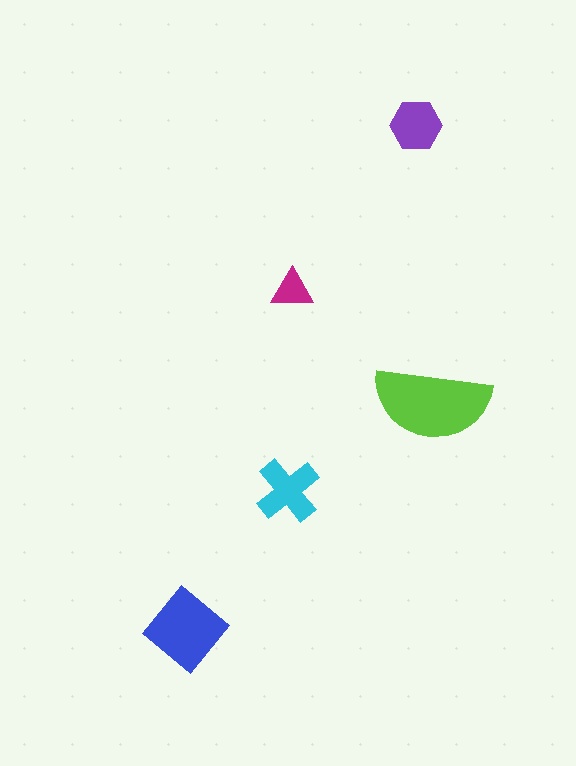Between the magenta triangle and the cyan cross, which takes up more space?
The cyan cross.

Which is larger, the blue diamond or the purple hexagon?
The blue diamond.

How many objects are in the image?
There are 5 objects in the image.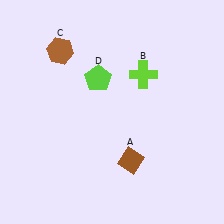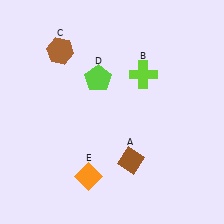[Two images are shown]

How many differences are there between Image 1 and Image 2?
There is 1 difference between the two images.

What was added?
An orange diamond (E) was added in Image 2.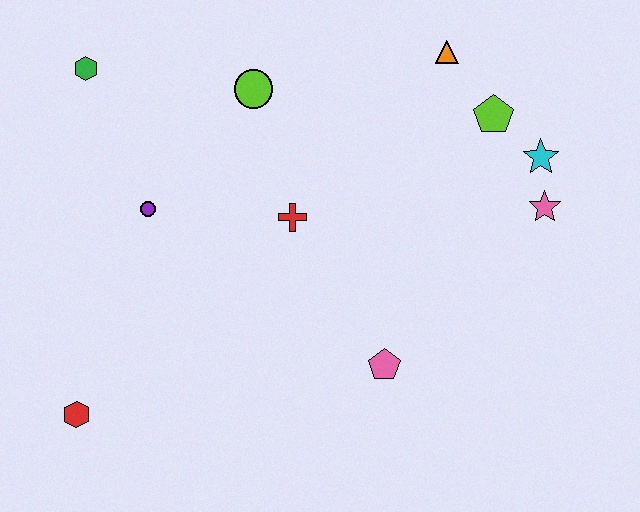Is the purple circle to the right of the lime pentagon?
No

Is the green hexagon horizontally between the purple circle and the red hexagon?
Yes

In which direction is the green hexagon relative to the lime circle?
The green hexagon is to the left of the lime circle.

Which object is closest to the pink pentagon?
The red cross is closest to the pink pentagon.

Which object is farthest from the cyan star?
The red hexagon is farthest from the cyan star.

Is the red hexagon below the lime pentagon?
Yes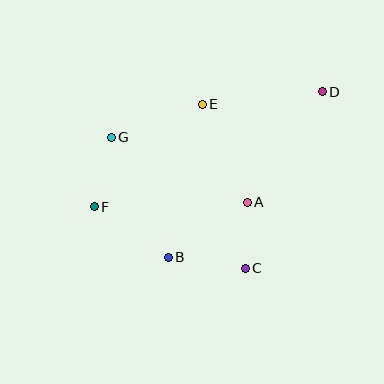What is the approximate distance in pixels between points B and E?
The distance between B and E is approximately 157 pixels.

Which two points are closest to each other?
Points A and C are closest to each other.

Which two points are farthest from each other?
Points D and F are farthest from each other.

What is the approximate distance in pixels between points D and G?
The distance between D and G is approximately 216 pixels.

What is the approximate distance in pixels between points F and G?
The distance between F and G is approximately 72 pixels.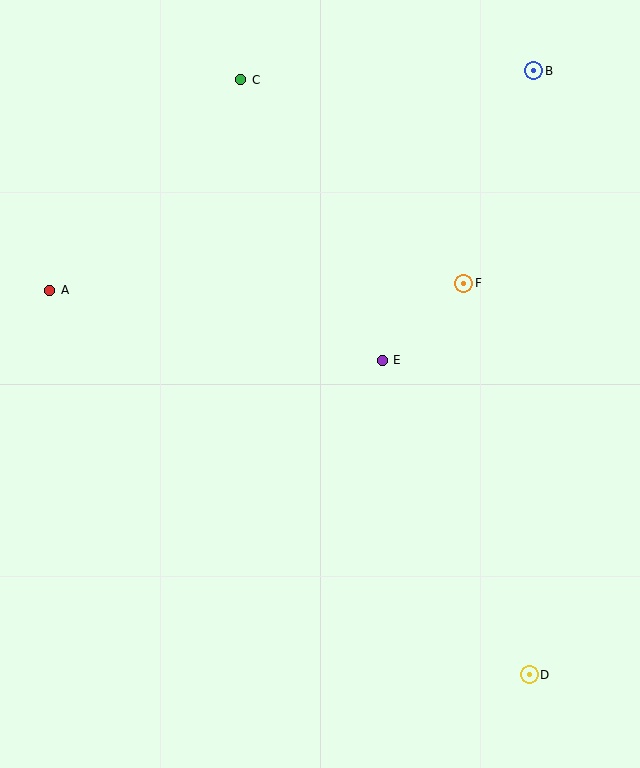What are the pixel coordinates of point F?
Point F is at (464, 283).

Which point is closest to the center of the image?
Point E at (382, 360) is closest to the center.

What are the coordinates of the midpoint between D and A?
The midpoint between D and A is at (289, 483).